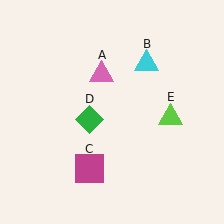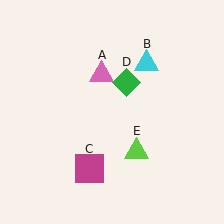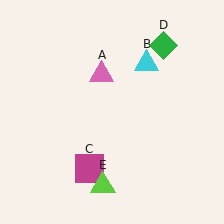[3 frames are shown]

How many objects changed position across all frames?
2 objects changed position: green diamond (object D), lime triangle (object E).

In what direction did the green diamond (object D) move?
The green diamond (object D) moved up and to the right.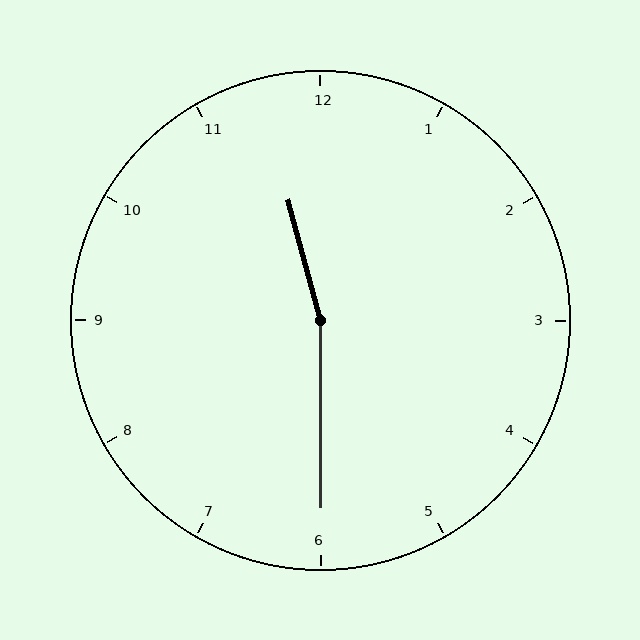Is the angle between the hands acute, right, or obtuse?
It is obtuse.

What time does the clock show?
11:30.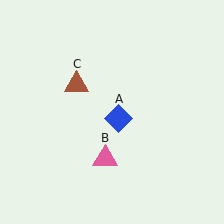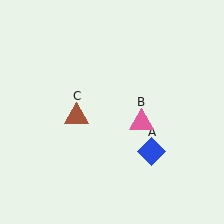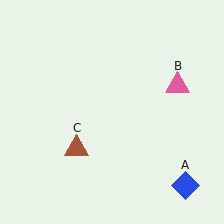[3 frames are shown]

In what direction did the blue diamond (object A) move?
The blue diamond (object A) moved down and to the right.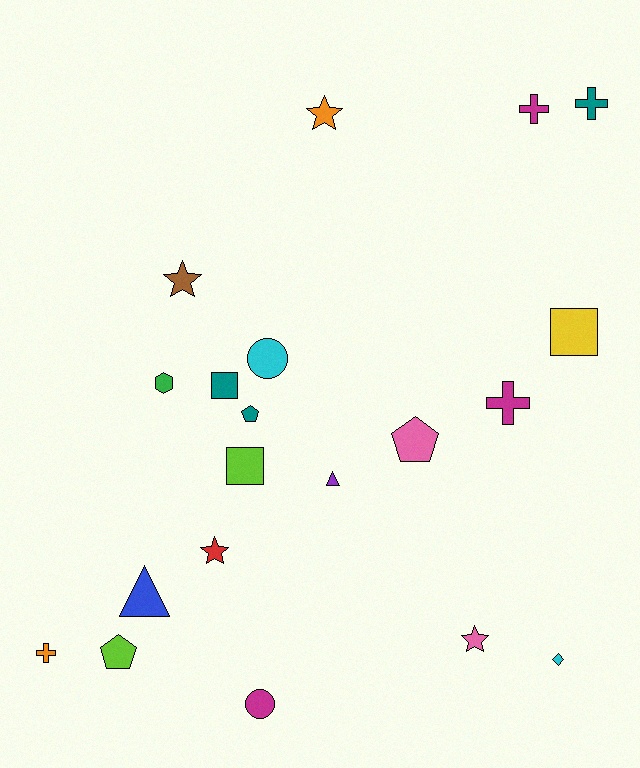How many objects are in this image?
There are 20 objects.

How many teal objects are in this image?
There are 3 teal objects.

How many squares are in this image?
There are 3 squares.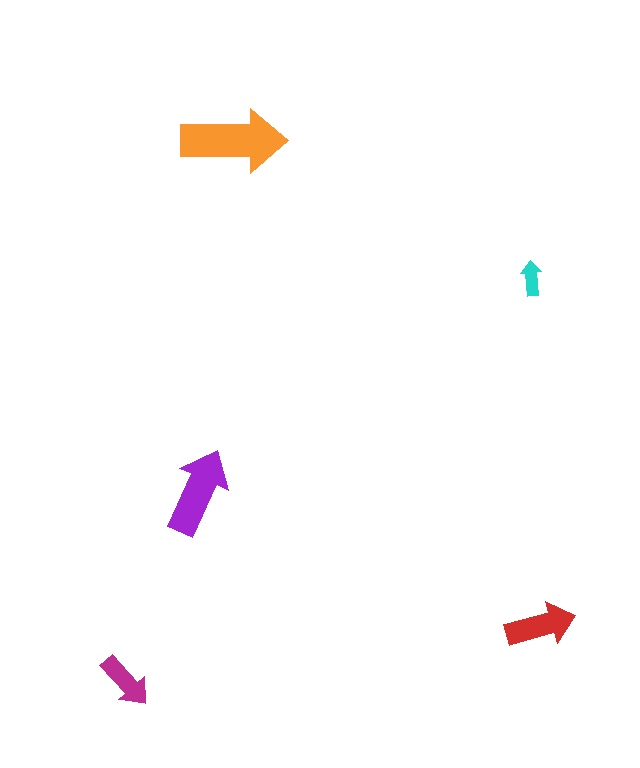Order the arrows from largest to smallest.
the orange one, the purple one, the red one, the magenta one, the cyan one.